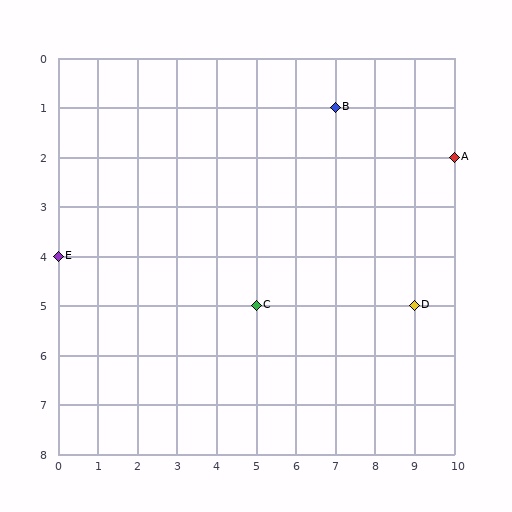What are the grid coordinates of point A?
Point A is at grid coordinates (10, 2).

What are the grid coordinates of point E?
Point E is at grid coordinates (0, 4).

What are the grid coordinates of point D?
Point D is at grid coordinates (9, 5).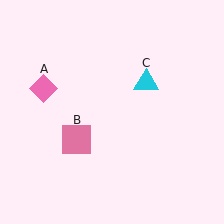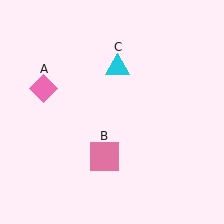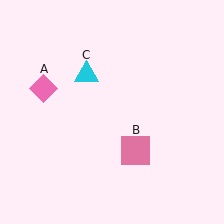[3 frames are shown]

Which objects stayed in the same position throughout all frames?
Pink diamond (object A) remained stationary.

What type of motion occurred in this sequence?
The pink square (object B), cyan triangle (object C) rotated counterclockwise around the center of the scene.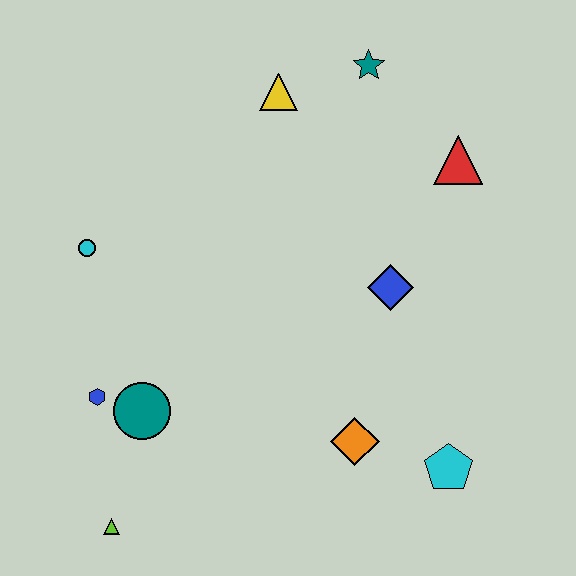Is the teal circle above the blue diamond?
No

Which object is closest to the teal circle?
The blue hexagon is closest to the teal circle.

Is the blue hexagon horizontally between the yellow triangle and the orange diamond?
No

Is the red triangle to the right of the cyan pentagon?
Yes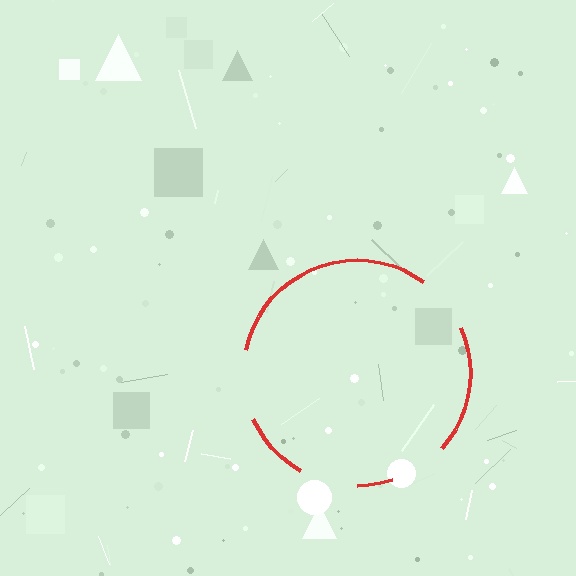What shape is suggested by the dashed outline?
The dashed outline suggests a circle.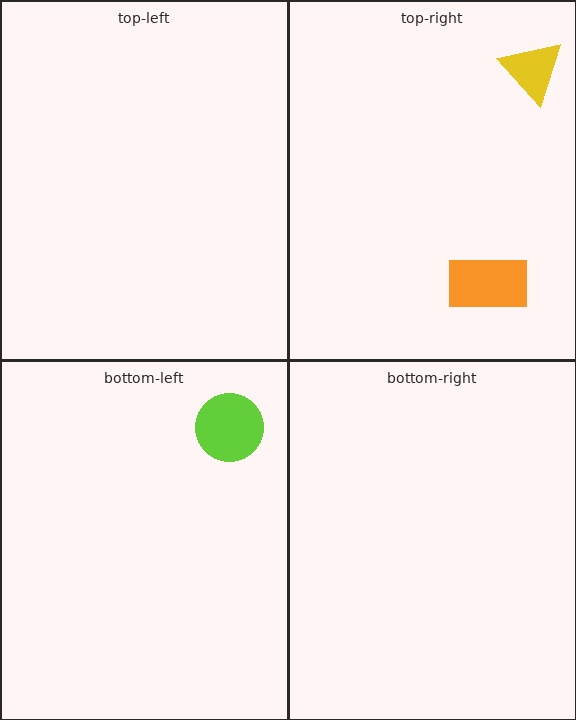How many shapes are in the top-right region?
2.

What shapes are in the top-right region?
The yellow triangle, the orange rectangle.